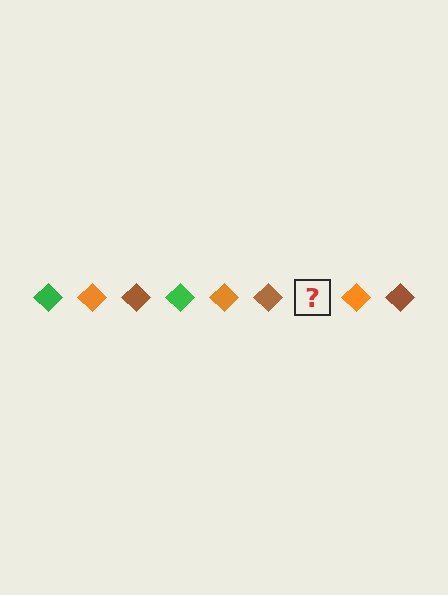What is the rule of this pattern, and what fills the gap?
The rule is that the pattern cycles through green, orange, brown diamonds. The gap should be filled with a green diamond.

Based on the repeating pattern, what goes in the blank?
The blank should be a green diamond.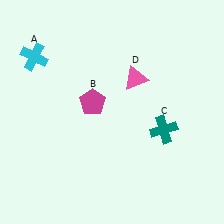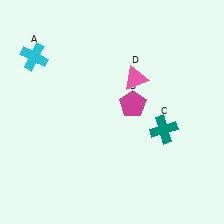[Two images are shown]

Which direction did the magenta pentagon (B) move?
The magenta pentagon (B) moved right.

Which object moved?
The magenta pentagon (B) moved right.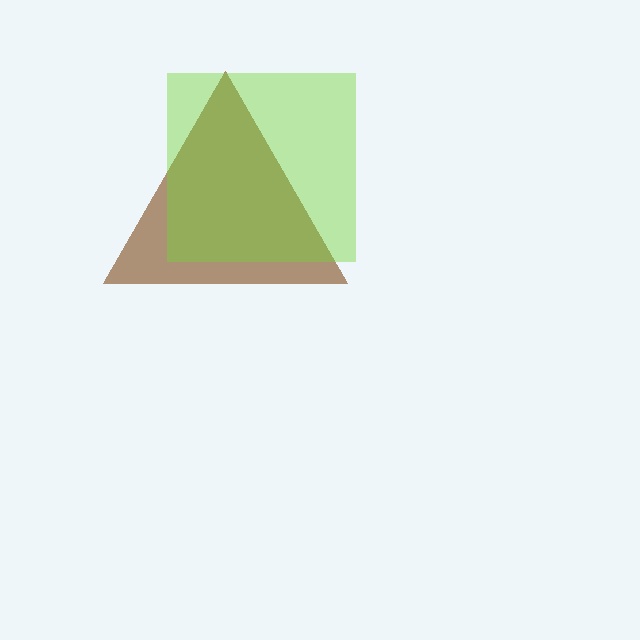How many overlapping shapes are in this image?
There are 2 overlapping shapes in the image.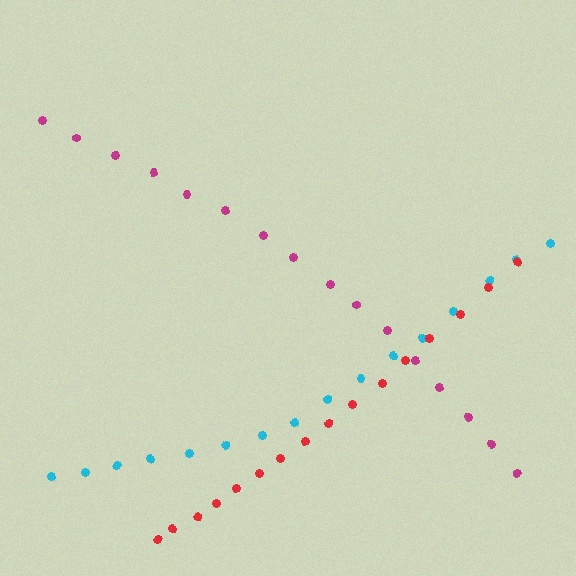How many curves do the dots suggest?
There are 3 distinct paths.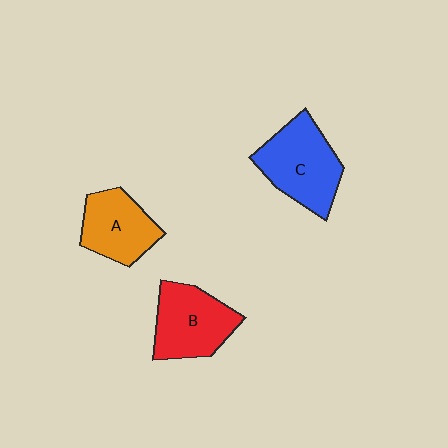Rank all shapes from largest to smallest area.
From largest to smallest: C (blue), B (red), A (orange).